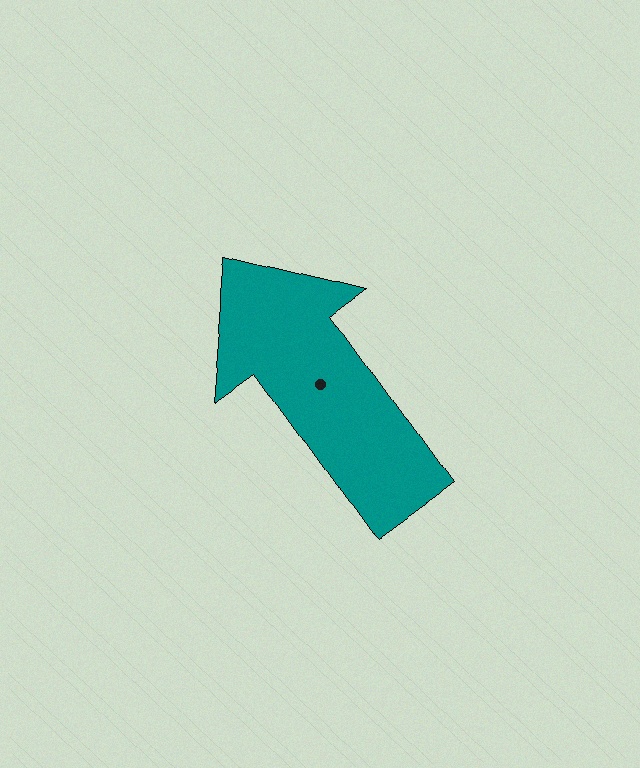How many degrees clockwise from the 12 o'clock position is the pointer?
Approximately 324 degrees.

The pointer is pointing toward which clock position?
Roughly 11 o'clock.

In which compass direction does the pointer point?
Northwest.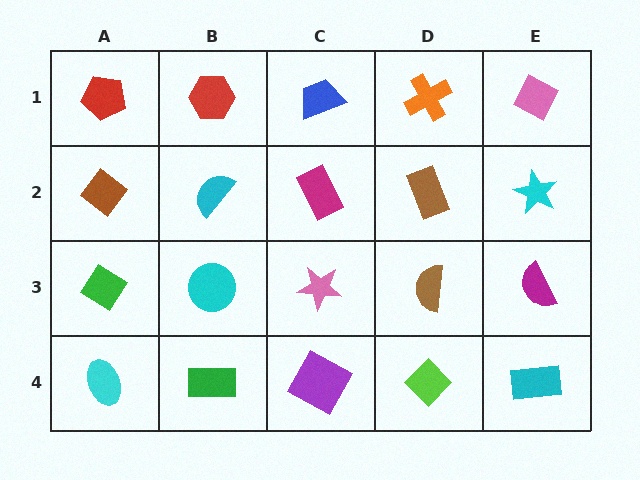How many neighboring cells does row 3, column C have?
4.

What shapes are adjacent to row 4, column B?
A cyan circle (row 3, column B), a cyan ellipse (row 4, column A), a purple square (row 4, column C).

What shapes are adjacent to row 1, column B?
A cyan semicircle (row 2, column B), a red pentagon (row 1, column A), a blue trapezoid (row 1, column C).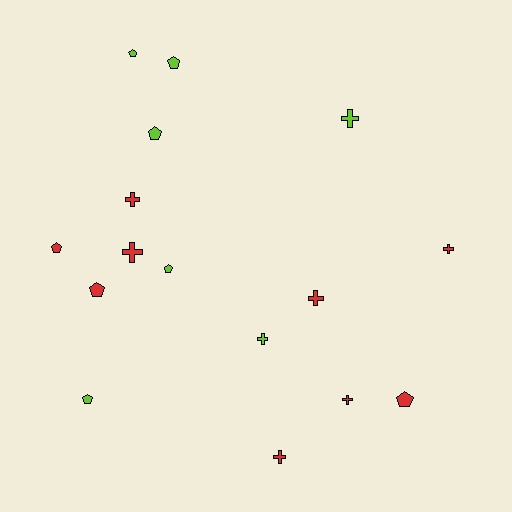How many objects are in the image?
There are 16 objects.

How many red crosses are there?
There are 6 red crosses.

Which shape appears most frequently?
Cross, with 8 objects.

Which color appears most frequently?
Red, with 9 objects.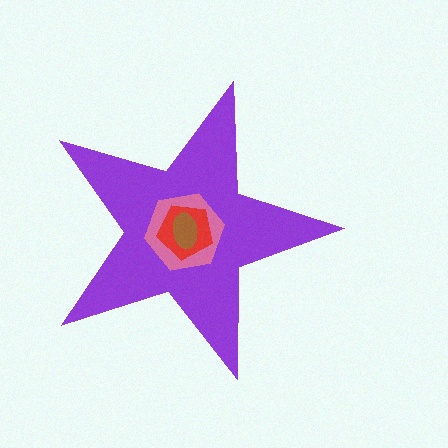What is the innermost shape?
The brown ellipse.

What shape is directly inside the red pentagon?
The brown ellipse.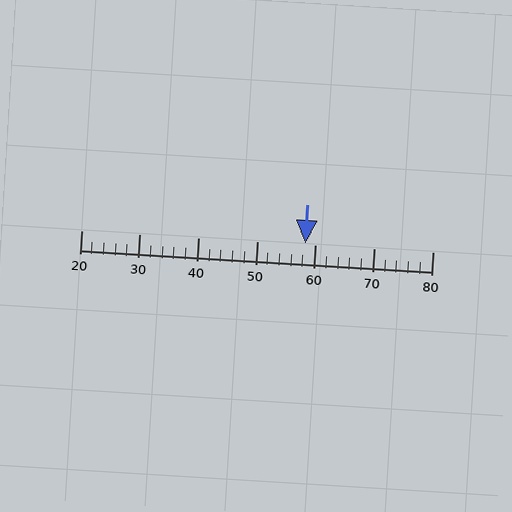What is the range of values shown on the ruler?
The ruler shows values from 20 to 80.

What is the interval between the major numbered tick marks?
The major tick marks are spaced 10 units apart.